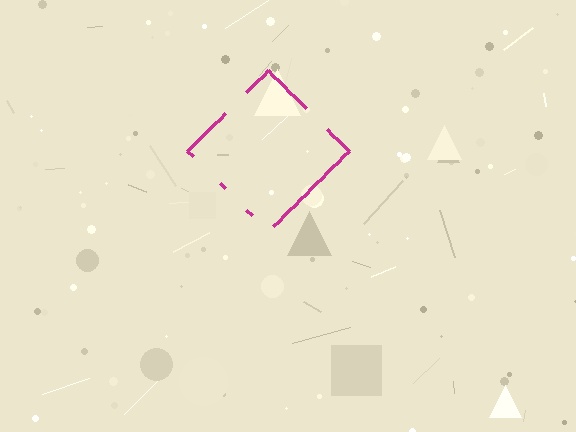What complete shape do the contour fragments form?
The contour fragments form a diamond.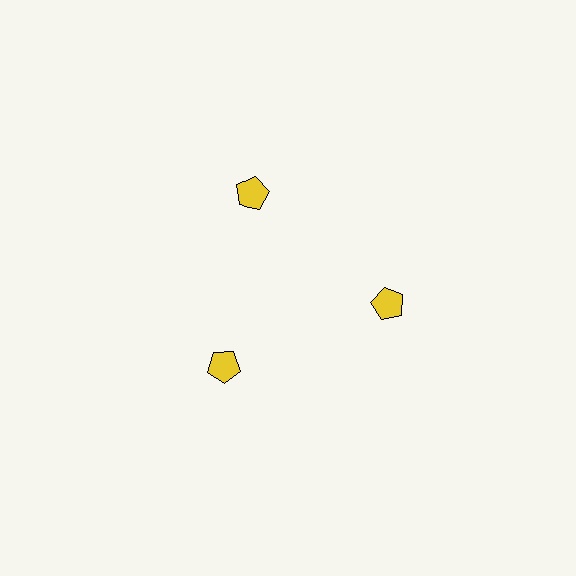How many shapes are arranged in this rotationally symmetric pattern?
There are 3 shapes, arranged in 3 groups of 1.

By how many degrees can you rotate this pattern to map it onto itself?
The pattern maps onto itself every 120 degrees of rotation.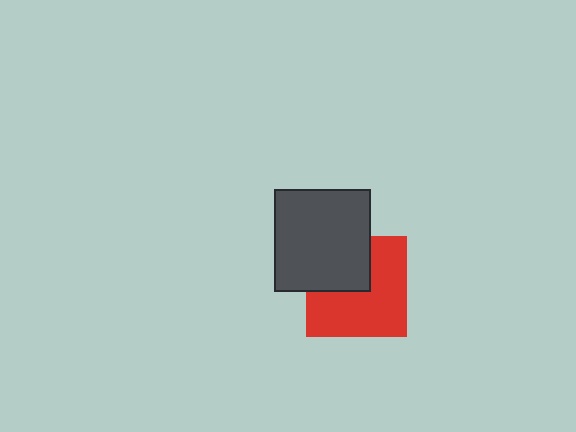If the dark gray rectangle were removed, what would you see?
You would see the complete red square.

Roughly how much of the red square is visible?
About half of it is visible (roughly 64%).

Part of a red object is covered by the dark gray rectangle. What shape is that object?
It is a square.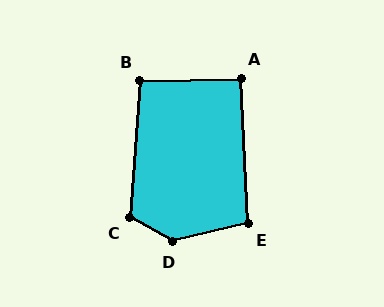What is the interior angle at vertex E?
Approximately 100 degrees (obtuse).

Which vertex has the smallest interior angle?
A, at approximately 91 degrees.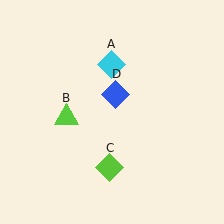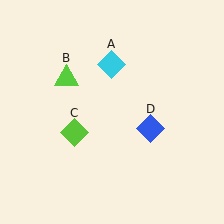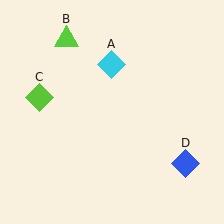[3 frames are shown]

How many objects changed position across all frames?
3 objects changed position: lime triangle (object B), lime diamond (object C), blue diamond (object D).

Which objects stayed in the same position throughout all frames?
Cyan diamond (object A) remained stationary.